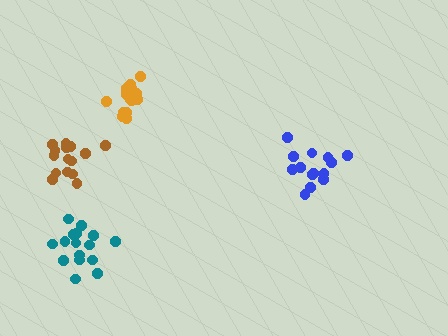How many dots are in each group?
Group 1: 14 dots, Group 2: 16 dots, Group 3: 15 dots, Group 4: 15 dots (60 total).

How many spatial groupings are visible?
There are 4 spatial groupings.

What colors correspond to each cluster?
The clusters are colored: blue, teal, orange, brown.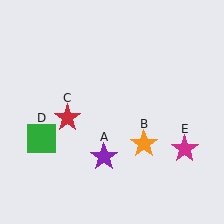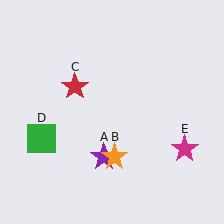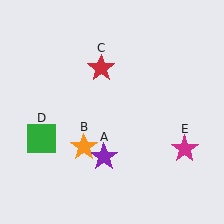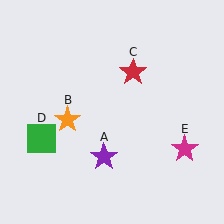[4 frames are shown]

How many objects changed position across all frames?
2 objects changed position: orange star (object B), red star (object C).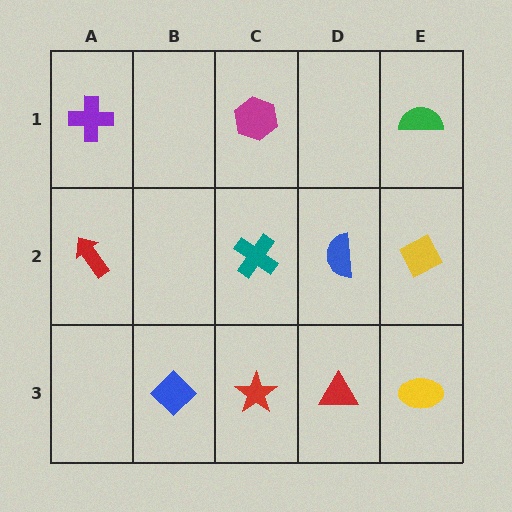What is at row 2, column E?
A yellow diamond.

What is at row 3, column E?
A yellow ellipse.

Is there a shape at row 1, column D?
No, that cell is empty.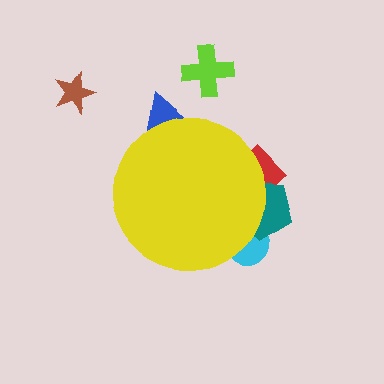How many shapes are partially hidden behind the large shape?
4 shapes are partially hidden.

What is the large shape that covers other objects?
A yellow circle.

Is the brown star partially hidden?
No, the brown star is fully visible.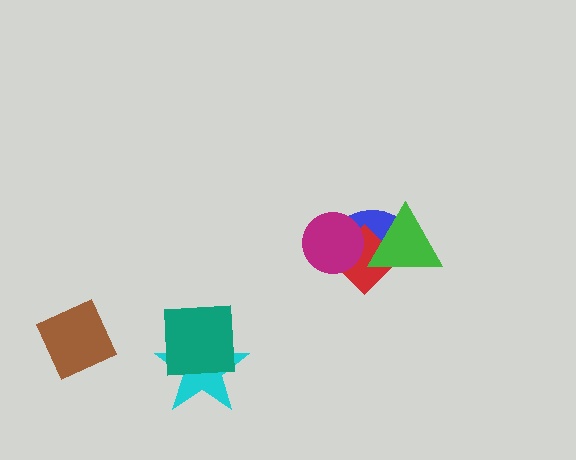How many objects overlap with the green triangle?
2 objects overlap with the green triangle.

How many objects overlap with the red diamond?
3 objects overlap with the red diamond.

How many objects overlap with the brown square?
0 objects overlap with the brown square.